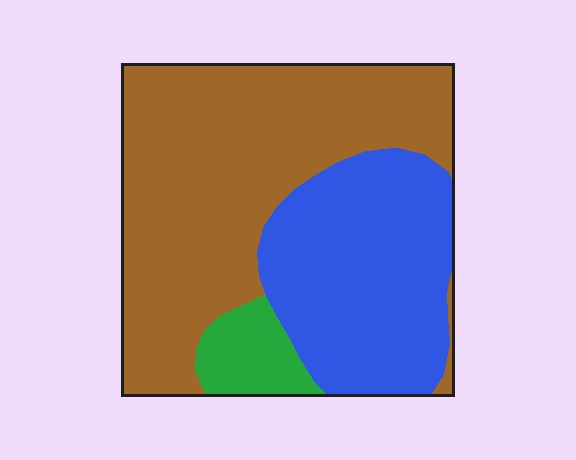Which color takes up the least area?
Green, at roughly 10%.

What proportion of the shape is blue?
Blue covers around 35% of the shape.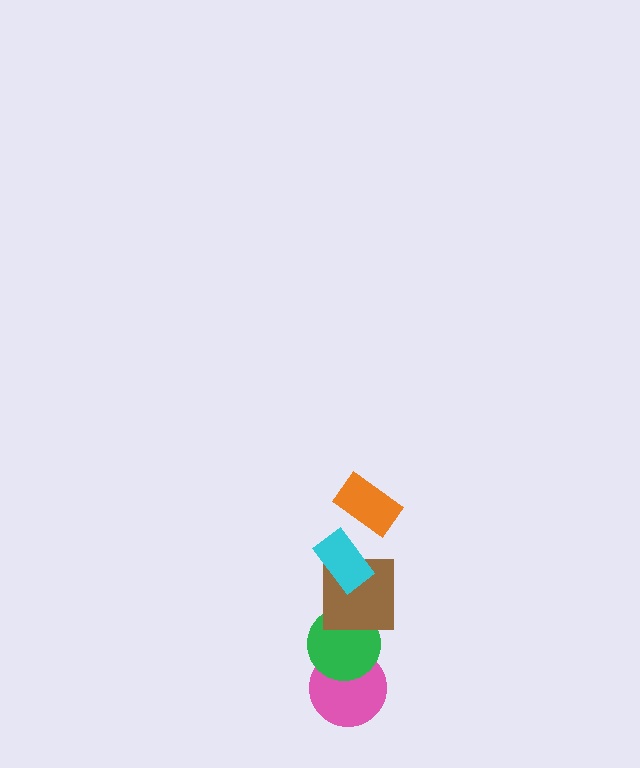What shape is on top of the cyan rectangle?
The orange rectangle is on top of the cyan rectangle.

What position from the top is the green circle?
The green circle is 4th from the top.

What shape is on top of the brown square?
The cyan rectangle is on top of the brown square.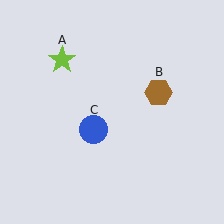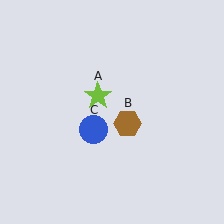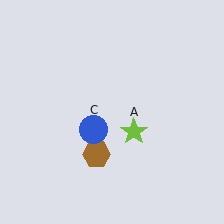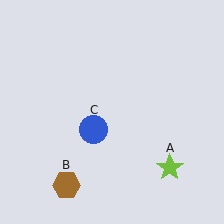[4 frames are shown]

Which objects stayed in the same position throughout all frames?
Blue circle (object C) remained stationary.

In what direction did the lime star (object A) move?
The lime star (object A) moved down and to the right.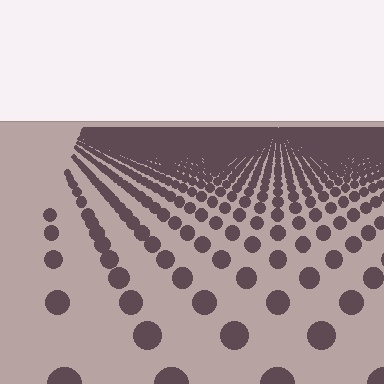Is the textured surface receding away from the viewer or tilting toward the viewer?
The surface is receding away from the viewer. Texture elements get smaller and denser toward the top.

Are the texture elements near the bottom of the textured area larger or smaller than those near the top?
Larger. Near the bottom, elements are closer to the viewer and appear at a bigger on-screen size.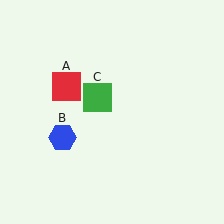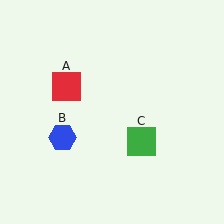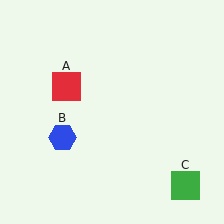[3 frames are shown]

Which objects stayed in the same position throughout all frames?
Red square (object A) and blue hexagon (object B) remained stationary.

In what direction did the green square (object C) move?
The green square (object C) moved down and to the right.